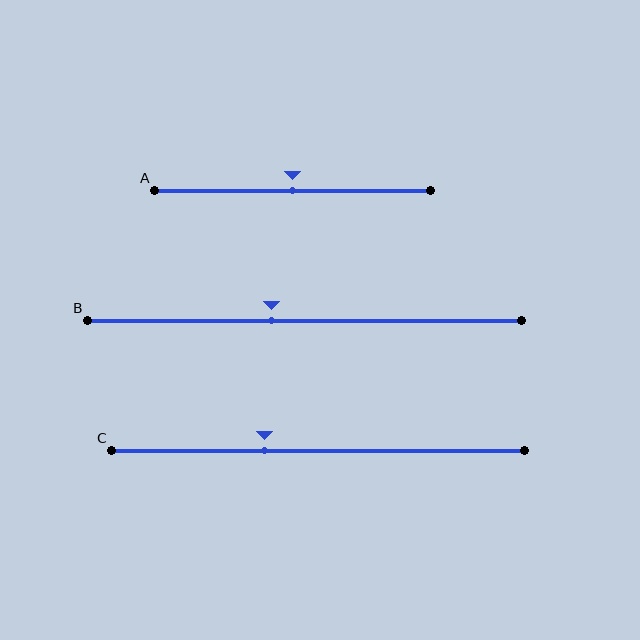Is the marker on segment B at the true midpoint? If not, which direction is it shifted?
No, the marker on segment B is shifted to the left by about 8% of the segment length.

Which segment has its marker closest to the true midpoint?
Segment A has its marker closest to the true midpoint.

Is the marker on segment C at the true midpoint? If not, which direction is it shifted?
No, the marker on segment C is shifted to the left by about 13% of the segment length.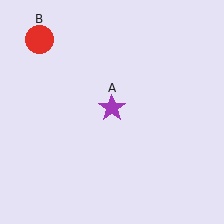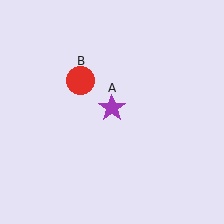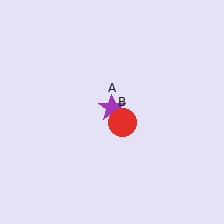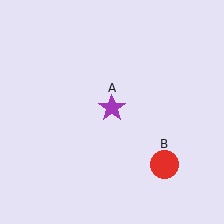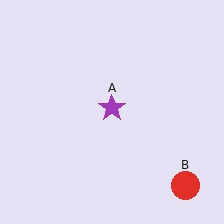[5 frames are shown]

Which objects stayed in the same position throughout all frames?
Purple star (object A) remained stationary.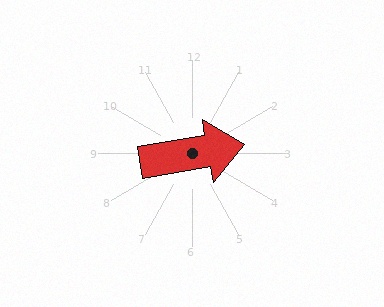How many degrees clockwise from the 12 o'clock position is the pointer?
Approximately 80 degrees.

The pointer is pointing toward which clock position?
Roughly 3 o'clock.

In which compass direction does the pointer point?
East.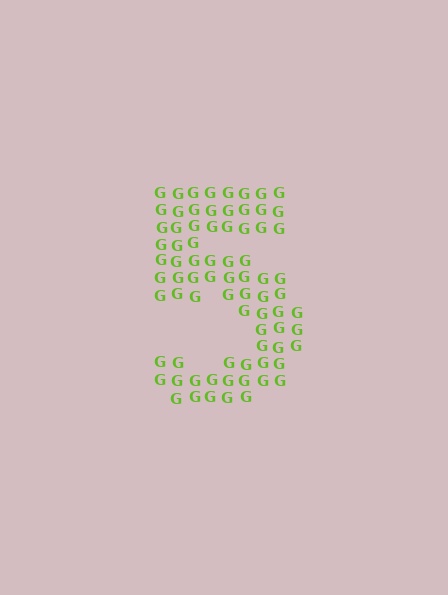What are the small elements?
The small elements are letter G's.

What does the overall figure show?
The overall figure shows the digit 5.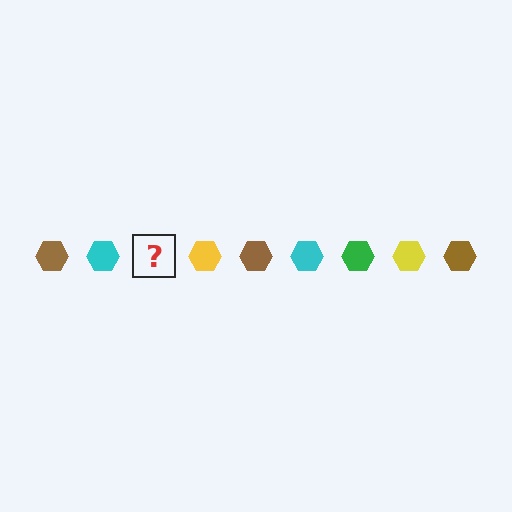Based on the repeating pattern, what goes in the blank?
The blank should be a green hexagon.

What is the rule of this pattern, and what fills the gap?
The rule is that the pattern cycles through brown, cyan, green, yellow hexagons. The gap should be filled with a green hexagon.